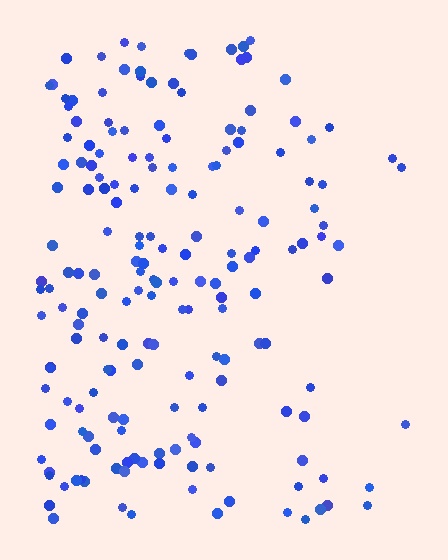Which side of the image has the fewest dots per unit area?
The right.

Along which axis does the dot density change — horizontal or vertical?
Horizontal.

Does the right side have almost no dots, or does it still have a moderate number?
Still a moderate number, just noticeably fewer than the left.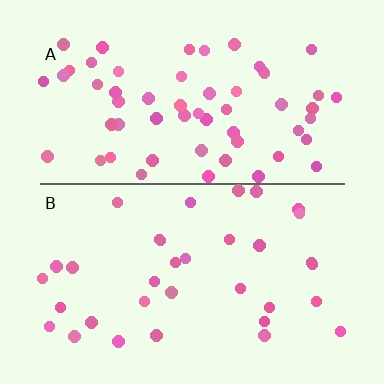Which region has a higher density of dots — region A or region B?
A (the top).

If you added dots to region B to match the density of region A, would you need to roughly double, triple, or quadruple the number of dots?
Approximately double.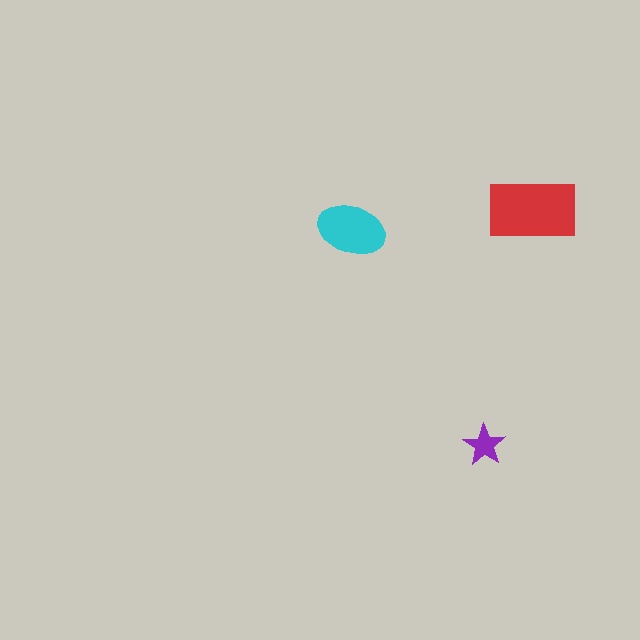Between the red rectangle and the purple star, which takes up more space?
The red rectangle.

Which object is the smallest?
The purple star.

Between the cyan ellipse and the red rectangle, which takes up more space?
The red rectangle.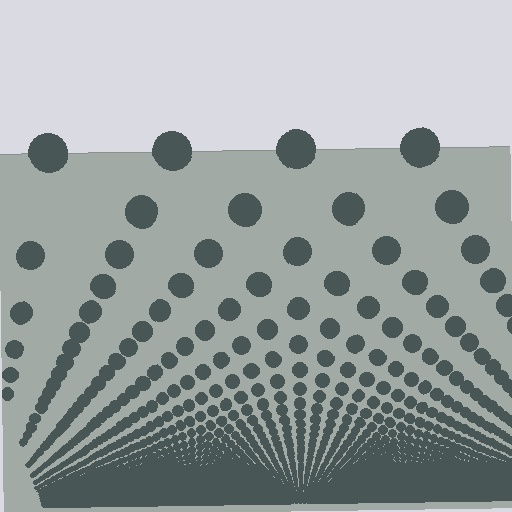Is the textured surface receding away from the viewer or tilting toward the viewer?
The surface appears to tilt toward the viewer. Texture elements get larger and sparser toward the top.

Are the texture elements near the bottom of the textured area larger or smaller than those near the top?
Smaller. The gradient is inverted — elements near the bottom are smaller and denser.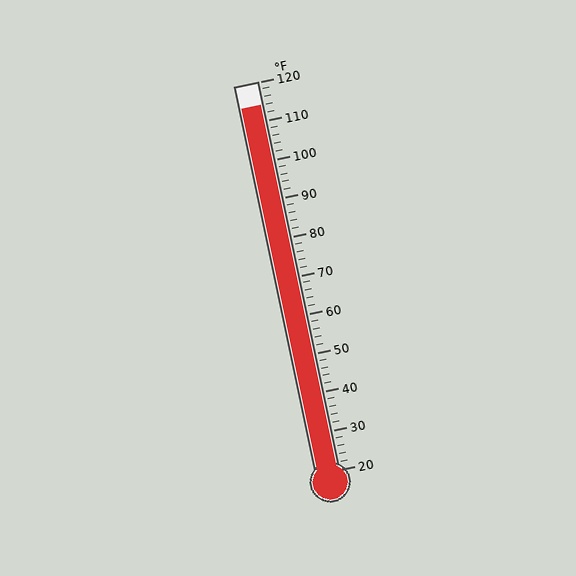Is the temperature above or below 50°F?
The temperature is above 50°F.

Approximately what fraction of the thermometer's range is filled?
The thermometer is filled to approximately 95% of its range.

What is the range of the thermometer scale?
The thermometer scale ranges from 20°F to 120°F.